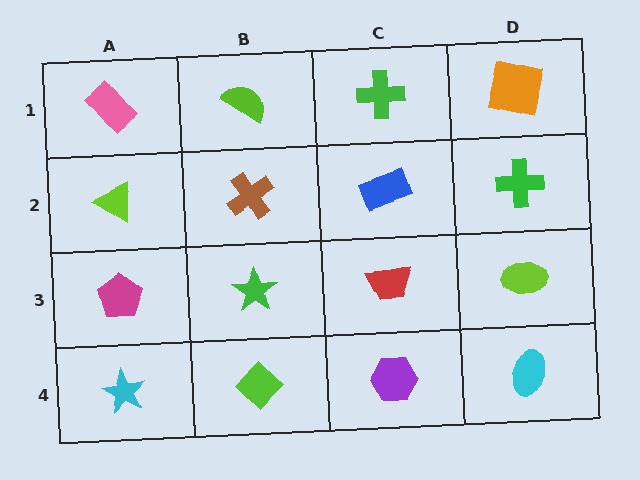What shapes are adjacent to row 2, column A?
A pink rectangle (row 1, column A), a magenta pentagon (row 3, column A), a brown cross (row 2, column B).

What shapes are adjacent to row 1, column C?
A blue rectangle (row 2, column C), a lime semicircle (row 1, column B), an orange square (row 1, column D).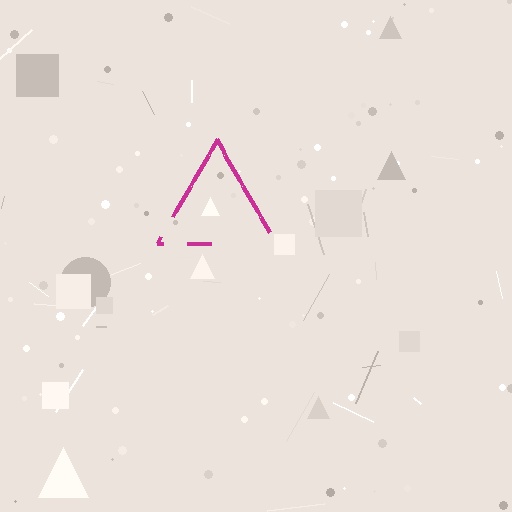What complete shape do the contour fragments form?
The contour fragments form a triangle.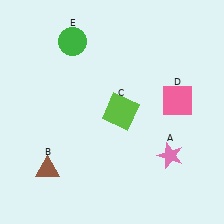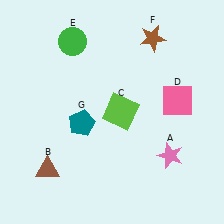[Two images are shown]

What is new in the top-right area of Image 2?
A brown star (F) was added in the top-right area of Image 2.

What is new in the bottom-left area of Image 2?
A teal pentagon (G) was added in the bottom-left area of Image 2.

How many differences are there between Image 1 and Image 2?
There are 2 differences between the two images.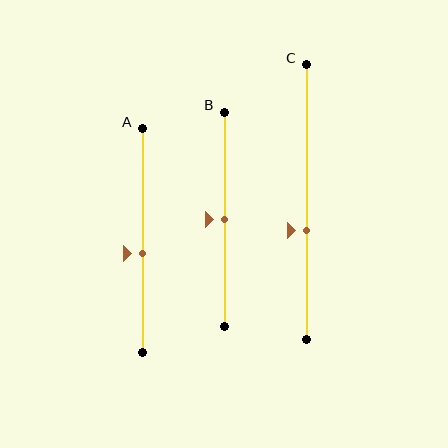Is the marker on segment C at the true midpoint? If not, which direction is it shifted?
No, the marker on segment C is shifted downward by about 10% of the segment length.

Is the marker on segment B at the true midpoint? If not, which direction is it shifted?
Yes, the marker on segment B is at the true midpoint.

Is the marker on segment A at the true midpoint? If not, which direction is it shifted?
No, the marker on segment A is shifted downward by about 6% of the segment length.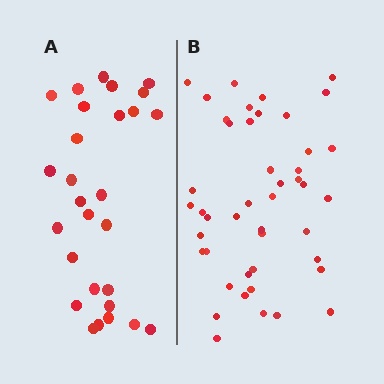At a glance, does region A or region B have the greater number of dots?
Region B (the right region) has more dots.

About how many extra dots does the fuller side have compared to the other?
Region B has approximately 15 more dots than region A.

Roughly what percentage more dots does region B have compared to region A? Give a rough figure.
About 60% more.